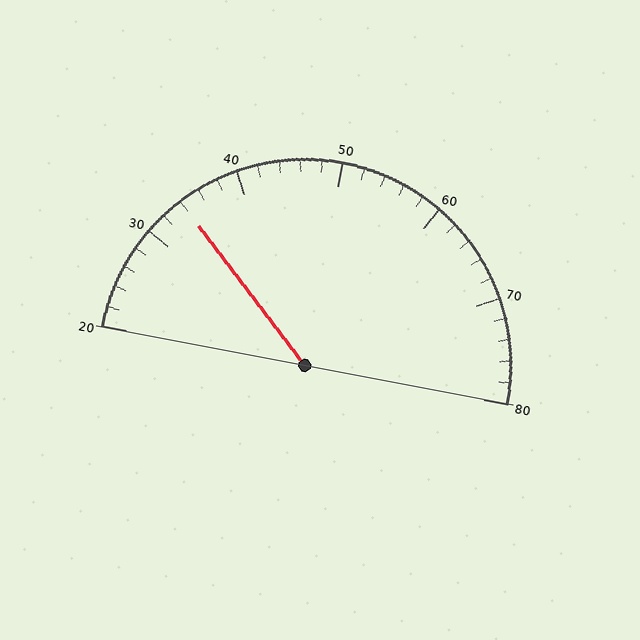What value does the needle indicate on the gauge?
The needle indicates approximately 34.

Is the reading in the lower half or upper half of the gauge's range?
The reading is in the lower half of the range (20 to 80).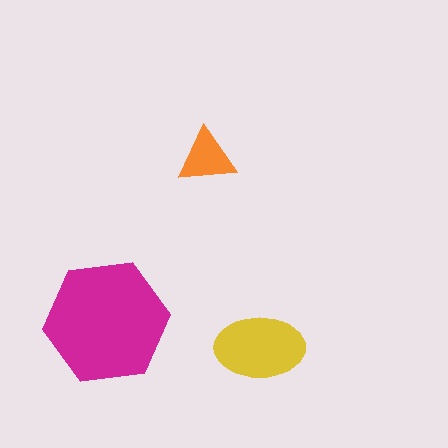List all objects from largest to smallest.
The magenta hexagon, the yellow ellipse, the orange triangle.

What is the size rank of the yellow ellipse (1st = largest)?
2nd.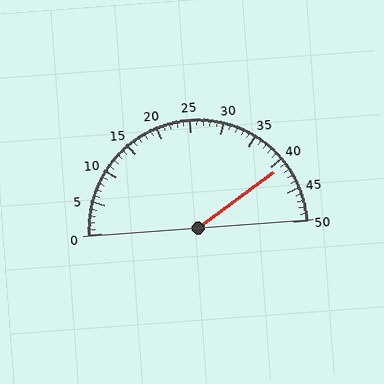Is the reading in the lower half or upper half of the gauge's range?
The reading is in the upper half of the range (0 to 50).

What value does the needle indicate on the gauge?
The needle indicates approximately 41.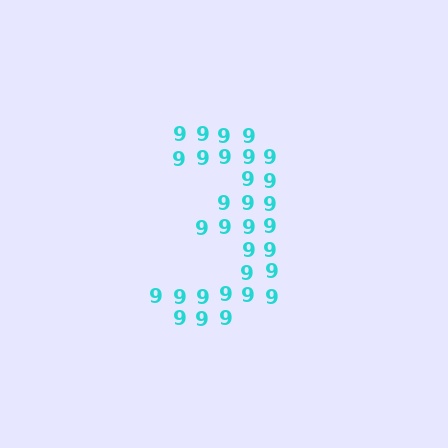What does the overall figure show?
The overall figure shows the digit 3.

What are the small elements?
The small elements are digit 9's.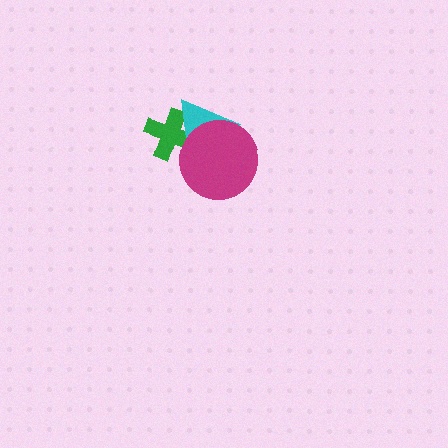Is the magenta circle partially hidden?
No, no other shape covers it.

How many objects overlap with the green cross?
2 objects overlap with the green cross.